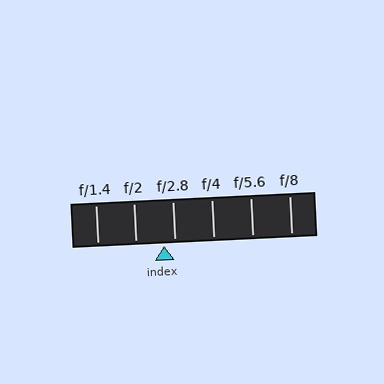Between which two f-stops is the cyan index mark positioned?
The index mark is between f/2 and f/2.8.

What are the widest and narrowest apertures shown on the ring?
The widest aperture shown is f/1.4 and the narrowest is f/8.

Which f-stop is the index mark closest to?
The index mark is closest to f/2.8.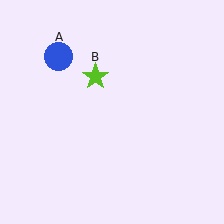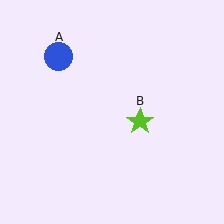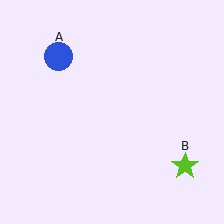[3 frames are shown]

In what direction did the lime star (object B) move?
The lime star (object B) moved down and to the right.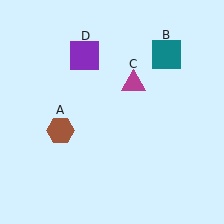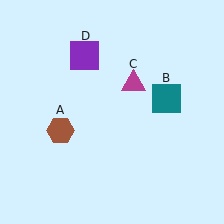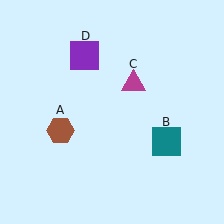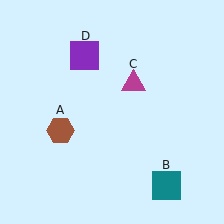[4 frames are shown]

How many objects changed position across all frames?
1 object changed position: teal square (object B).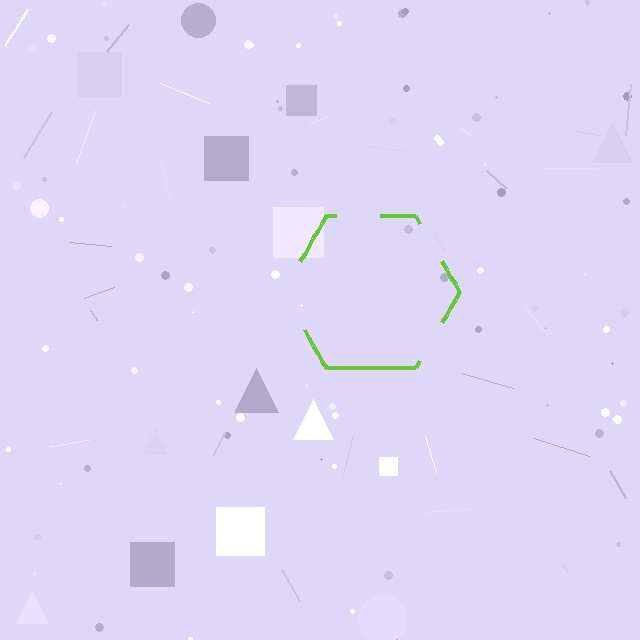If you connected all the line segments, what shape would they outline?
They would outline a hexagon.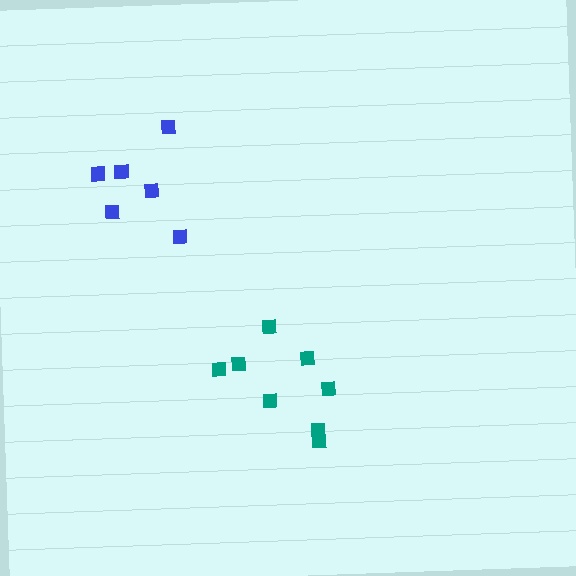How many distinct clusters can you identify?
There are 2 distinct clusters.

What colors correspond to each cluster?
The clusters are colored: teal, blue.